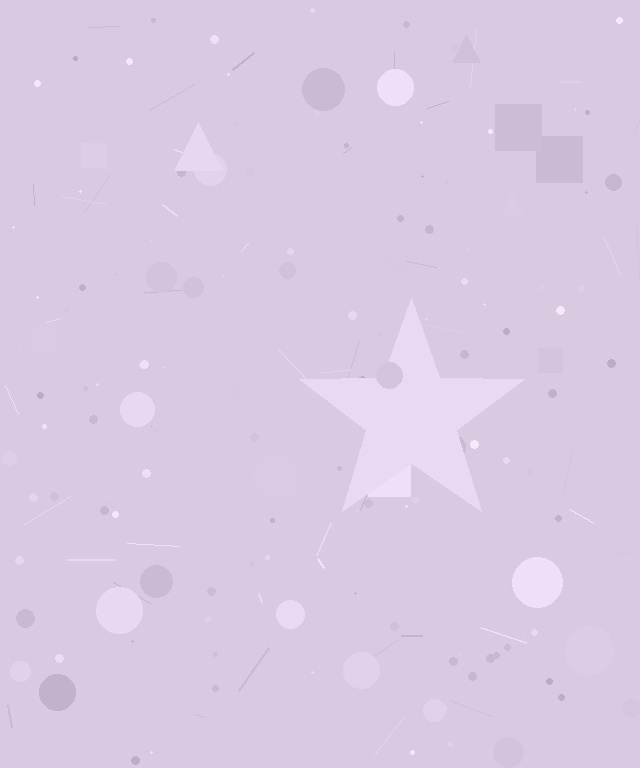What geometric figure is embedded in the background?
A star is embedded in the background.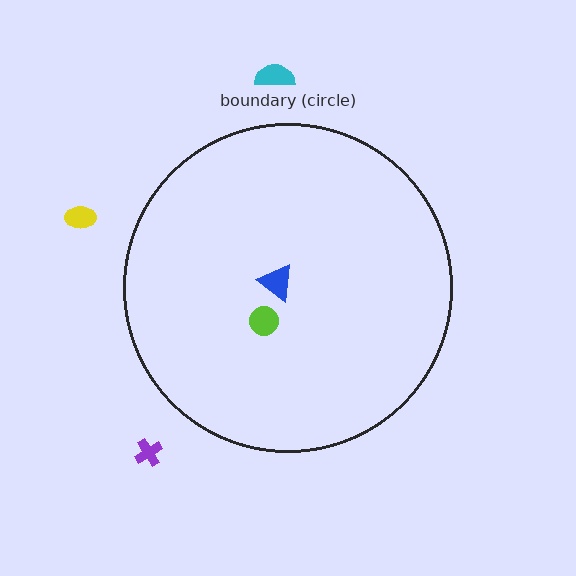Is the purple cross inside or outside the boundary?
Outside.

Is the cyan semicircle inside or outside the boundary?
Outside.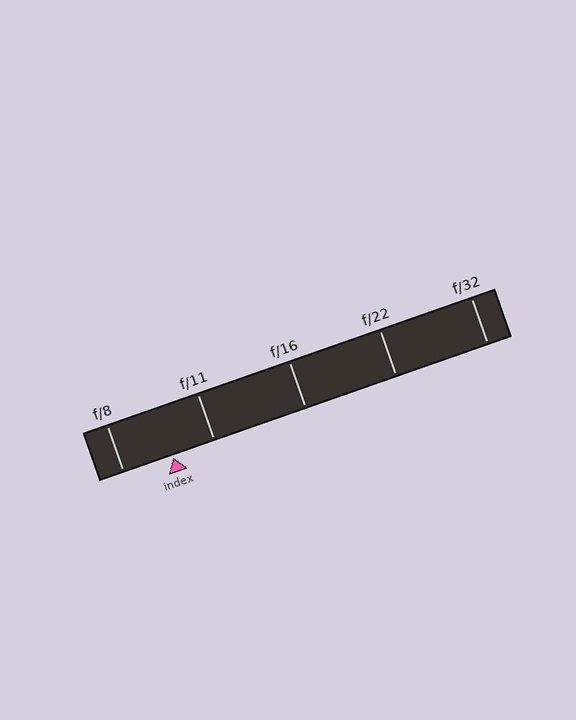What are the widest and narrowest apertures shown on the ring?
The widest aperture shown is f/8 and the narrowest is f/32.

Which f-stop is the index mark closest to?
The index mark is closest to f/11.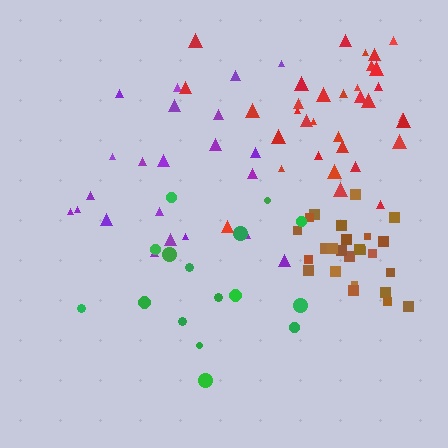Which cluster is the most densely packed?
Brown.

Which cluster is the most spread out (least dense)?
Green.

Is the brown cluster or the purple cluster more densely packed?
Brown.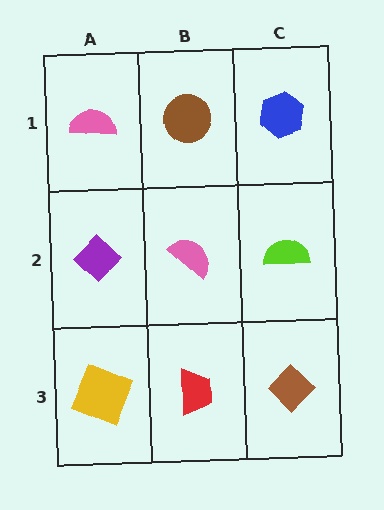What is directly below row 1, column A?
A purple diamond.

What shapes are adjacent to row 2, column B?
A brown circle (row 1, column B), a red trapezoid (row 3, column B), a purple diamond (row 2, column A), a lime semicircle (row 2, column C).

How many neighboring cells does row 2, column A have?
3.